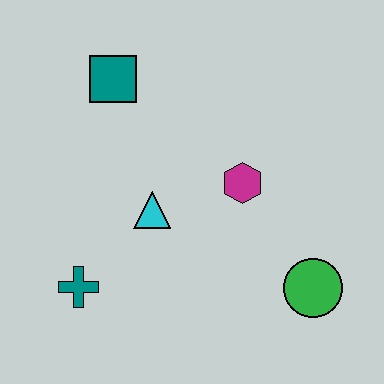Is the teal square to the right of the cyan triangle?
No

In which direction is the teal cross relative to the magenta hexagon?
The teal cross is to the left of the magenta hexagon.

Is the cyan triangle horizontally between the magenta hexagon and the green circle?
No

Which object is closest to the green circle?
The magenta hexagon is closest to the green circle.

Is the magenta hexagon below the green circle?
No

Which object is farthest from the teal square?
The green circle is farthest from the teal square.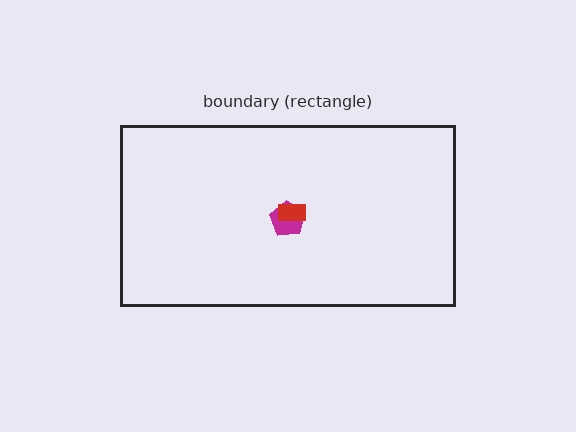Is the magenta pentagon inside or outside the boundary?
Inside.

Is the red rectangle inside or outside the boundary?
Inside.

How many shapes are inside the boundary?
2 inside, 0 outside.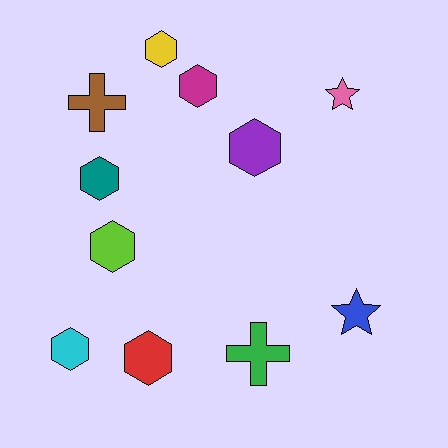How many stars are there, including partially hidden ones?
There are 2 stars.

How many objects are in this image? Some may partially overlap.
There are 11 objects.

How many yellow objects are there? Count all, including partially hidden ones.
There is 1 yellow object.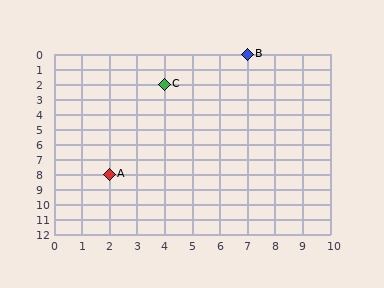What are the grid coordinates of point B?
Point B is at grid coordinates (7, 0).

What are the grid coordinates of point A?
Point A is at grid coordinates (2, 8).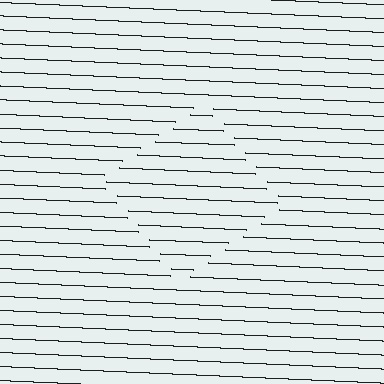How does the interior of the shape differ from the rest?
The interior of the shape contains the same grating, shifted by half a period — the contour is defined by the phase discontinuity where line-ends from the inner and outer gratings abut.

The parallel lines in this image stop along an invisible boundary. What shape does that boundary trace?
An illusory square. The interior of the shape contains the same grating, shifted by half a period — the contour is defined by the phase discontinuity where line-ends from the inner and outer gratings abut.